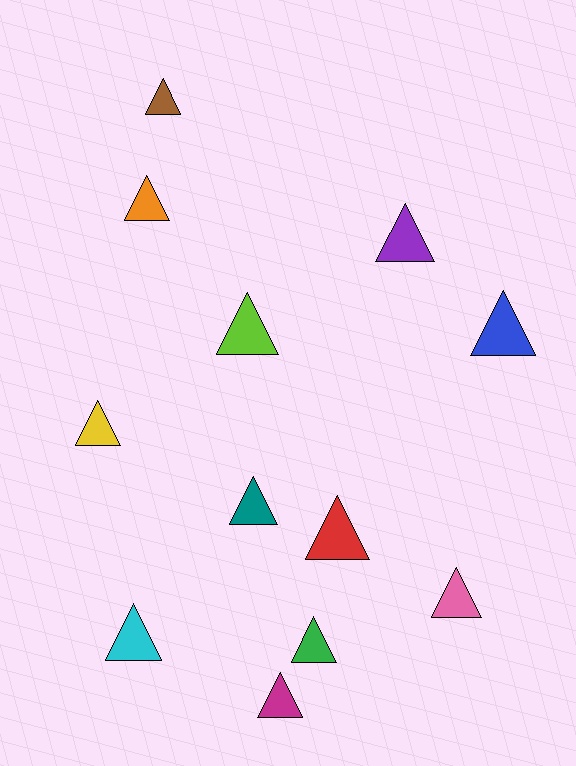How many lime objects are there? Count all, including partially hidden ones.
There is 1 lime object.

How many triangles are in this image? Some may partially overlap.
There are 12 triangles.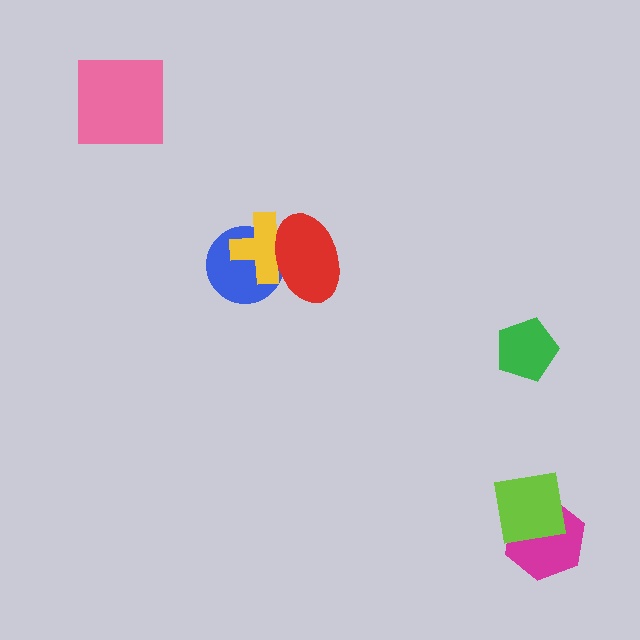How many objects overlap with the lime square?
1 object overlaps with the lime square.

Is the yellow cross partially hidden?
Yes, it is partially covered by another shape.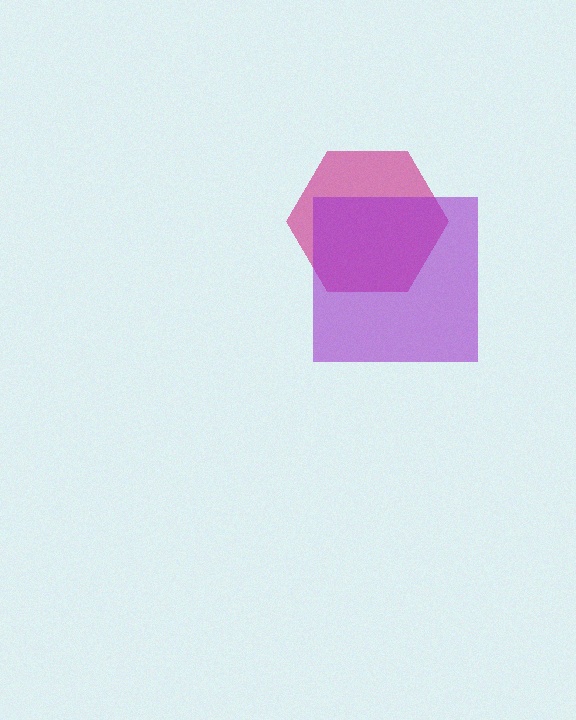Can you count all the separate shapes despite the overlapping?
Yes, there are 2 separate shapes.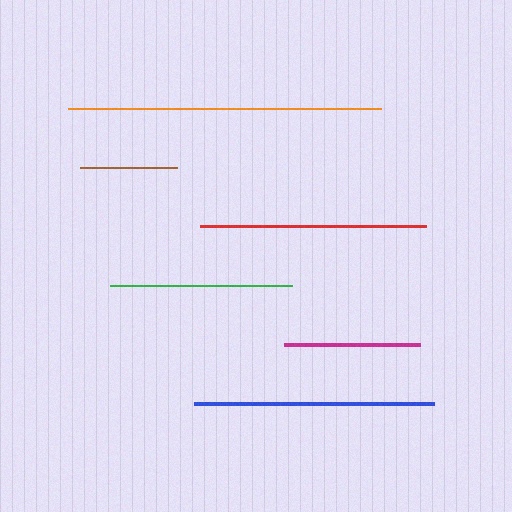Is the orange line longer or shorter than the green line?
The orange line is longer than the green line.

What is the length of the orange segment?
The orange segment is approximately 313 pixels long.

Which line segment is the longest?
The orange line is the longest at approximately 313 pixels.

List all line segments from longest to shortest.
From longest to shortest: orange, blue, red, green, magenta, brown.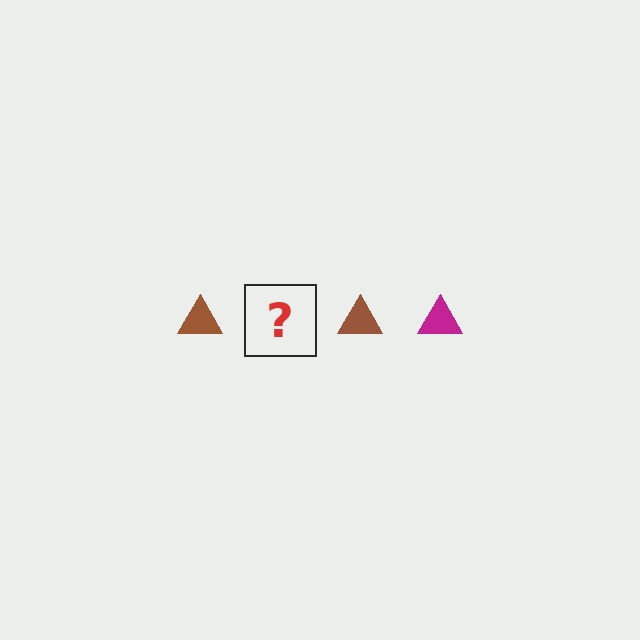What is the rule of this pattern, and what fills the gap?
The rule is that the pattern cycles through brown, magenta triangles. The gap should be filled with a magenta triangle.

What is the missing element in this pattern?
The missing element is a magenta triangle.